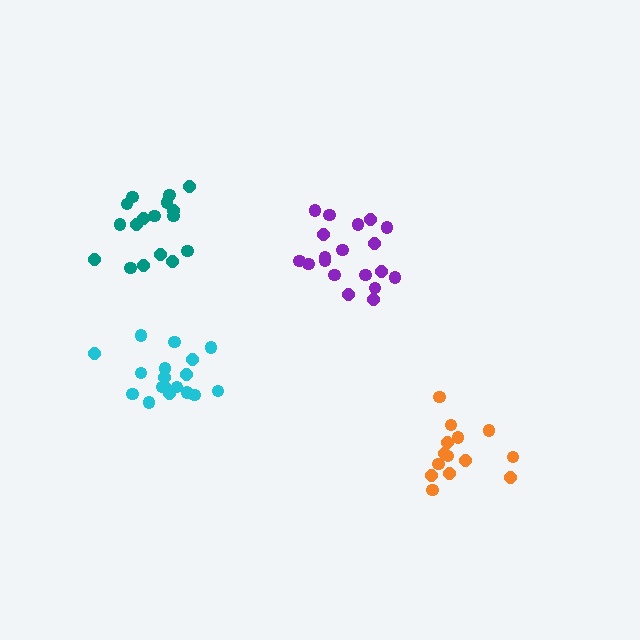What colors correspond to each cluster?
The clusters are colored: teal, orange, purple, cyan.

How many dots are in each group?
Group 1: 17 dots, Group 2: 14 dots, Group 3: 19 dots, Group 4: 19 dots (69 total).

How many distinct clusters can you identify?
There are 4 distinct clusters.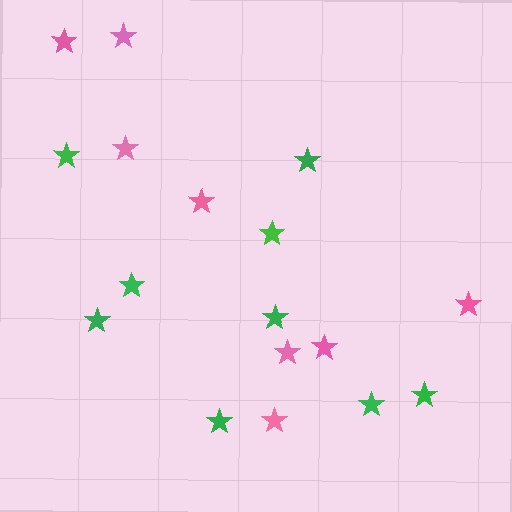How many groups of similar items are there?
There are 2 groups: one group of green stars (9) and one group of pink stars (8).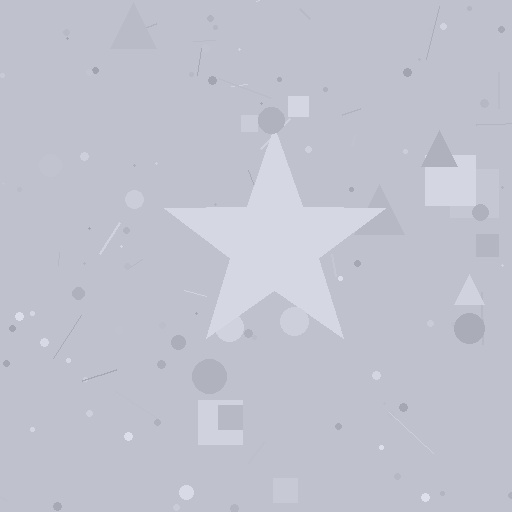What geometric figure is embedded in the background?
A star is embedded in the background.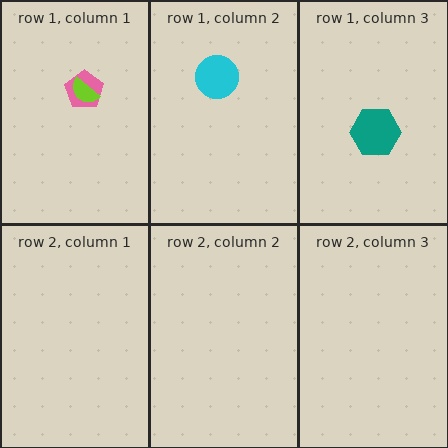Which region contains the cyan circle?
The row 1, column 2 region.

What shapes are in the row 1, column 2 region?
The cyan circle.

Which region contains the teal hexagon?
The row 1, column 3 region.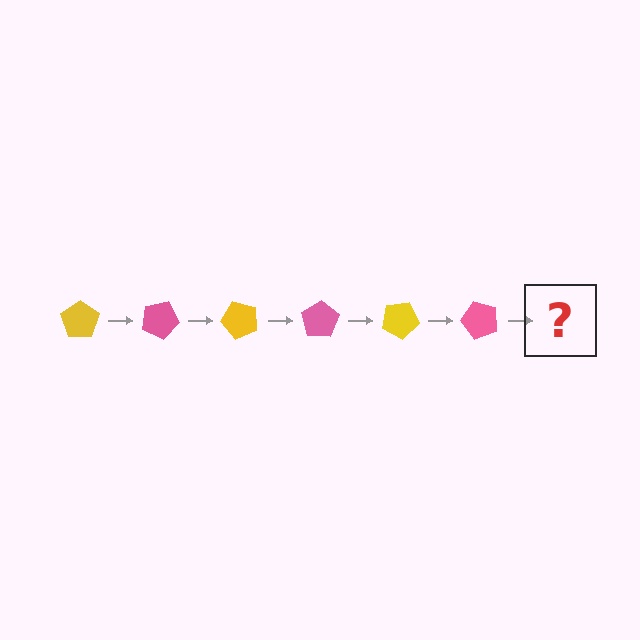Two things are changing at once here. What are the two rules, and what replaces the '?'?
The two rules are that it rotates 25 degrees each step and the color cycles through yellow and pink. The '?' should be a yellow pentagon, rotated 150 degrees from the start.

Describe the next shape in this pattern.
It should be a yellow pentagon, rotated 150 degrees from the start.